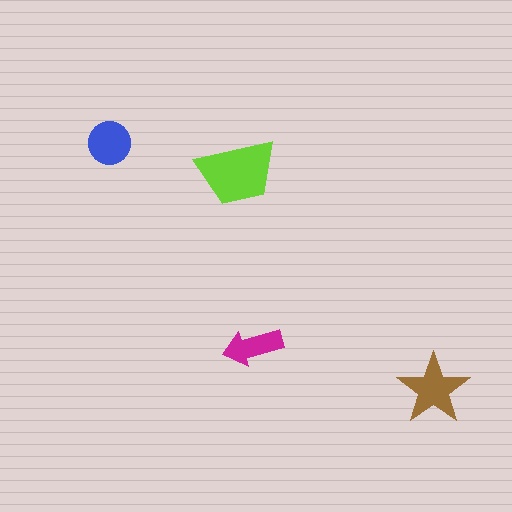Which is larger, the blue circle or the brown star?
The brown star.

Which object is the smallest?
The magenta arrow.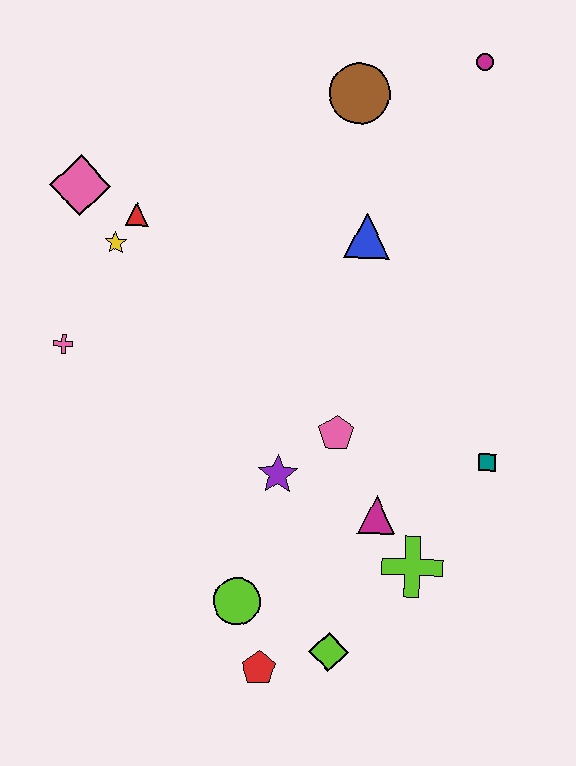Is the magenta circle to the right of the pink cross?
Yes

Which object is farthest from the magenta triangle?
The magenta circle is farthest from the magenta triangle.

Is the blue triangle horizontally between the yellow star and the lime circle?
No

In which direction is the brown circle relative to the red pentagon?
The brown circle is above the red pentagon.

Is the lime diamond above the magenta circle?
No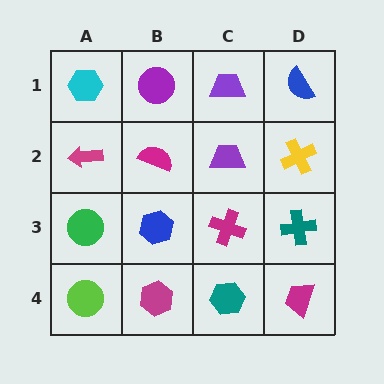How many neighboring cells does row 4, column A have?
2.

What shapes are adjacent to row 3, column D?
A yellow cross (row 2, column D), a magenta trapezoid (row 4, column D), a magenta cross (row 3, column C).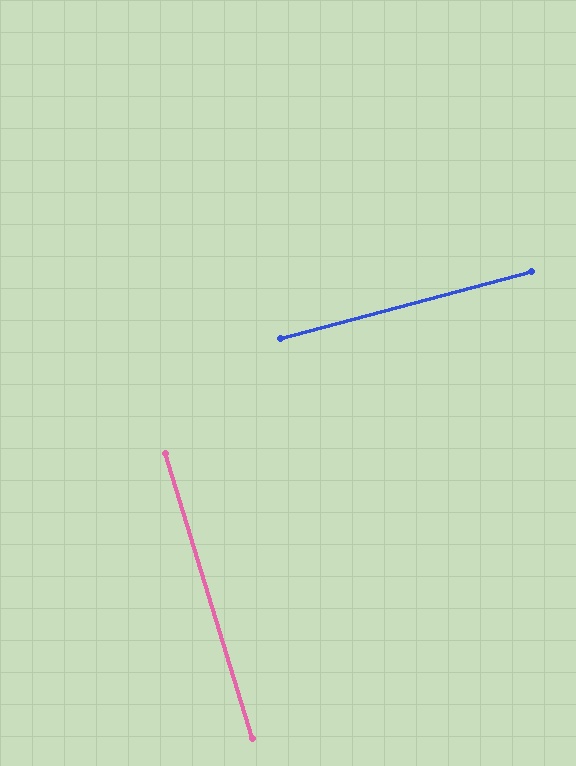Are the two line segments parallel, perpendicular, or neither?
Perpendicular — they meet at approximately 88°.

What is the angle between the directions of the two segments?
Approximately 88 degrees.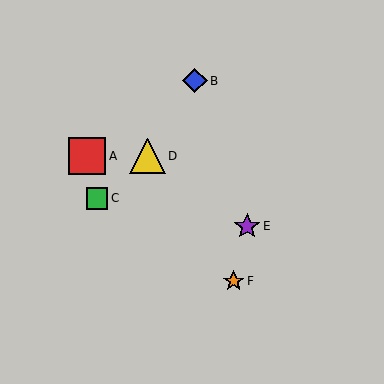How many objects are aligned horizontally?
2 objects (A, D) are aligned horizontally.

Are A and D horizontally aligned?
Yes, both are at y≈156.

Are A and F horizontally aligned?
No, A is at y≈156 and F is at y≈281.